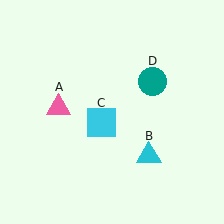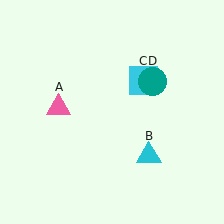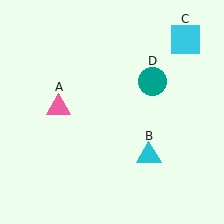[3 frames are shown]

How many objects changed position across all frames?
1 object changed position: cyan square (object C).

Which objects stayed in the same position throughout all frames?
Pink triangle (object A) and cyan triangle (object B) and teal circle (object D) remained stationary.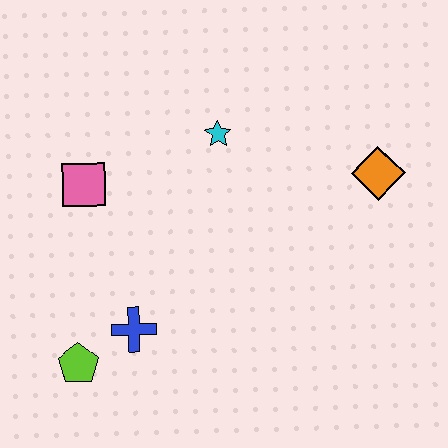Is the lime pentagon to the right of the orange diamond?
No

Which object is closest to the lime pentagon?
The blue cross is closest to the lime pentagon.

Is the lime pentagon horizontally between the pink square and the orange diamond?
No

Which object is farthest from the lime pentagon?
The orange diamond is farthest from the lime pentagon.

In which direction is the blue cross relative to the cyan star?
The blue cross is below the cyan star.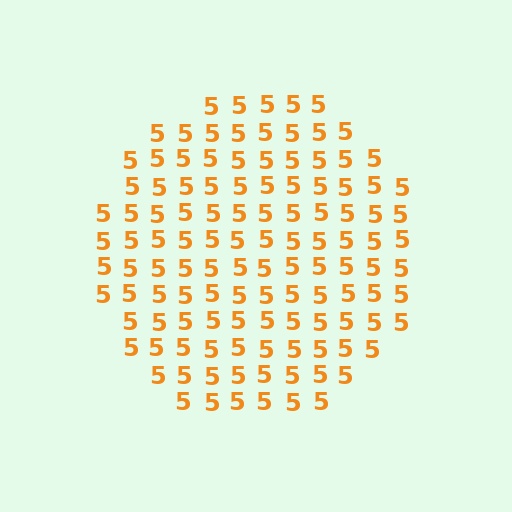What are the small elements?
The small elements are digit 5's.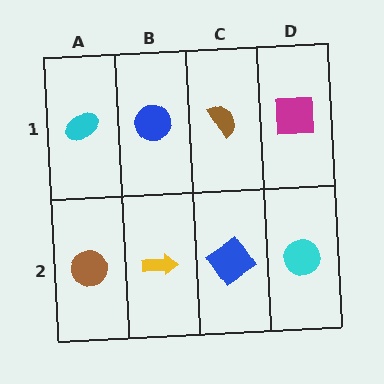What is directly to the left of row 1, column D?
A brown semicircle.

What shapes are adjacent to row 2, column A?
A cyan ellipse (row 1, column A), a yellow arrow (row 2, column B).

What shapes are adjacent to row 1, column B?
A yellow arrow (row 2, column B), a cyan ellipse (row 1, column A), a brown semicircle (row 1, column C).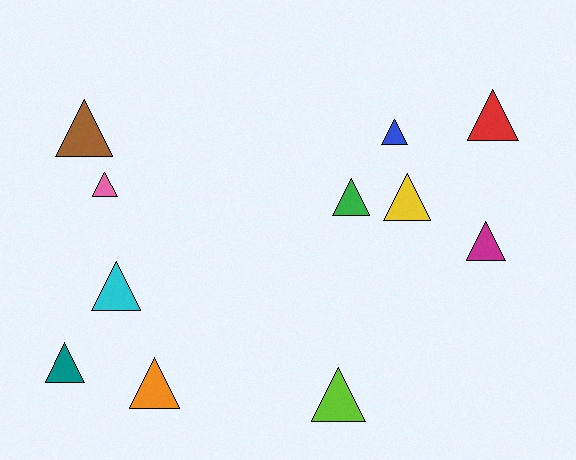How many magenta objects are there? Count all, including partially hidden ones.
There is 1 magenta object.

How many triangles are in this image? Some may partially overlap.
There are 11 triangles.